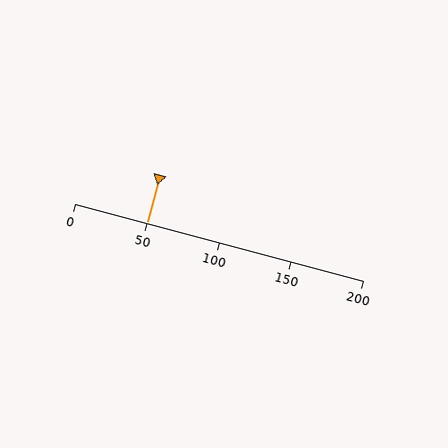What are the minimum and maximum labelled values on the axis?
The axis runs from 0 to 200.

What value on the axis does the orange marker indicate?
The marker indicates approximately 50.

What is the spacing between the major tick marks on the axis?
The major ticks are spaced 50 apart.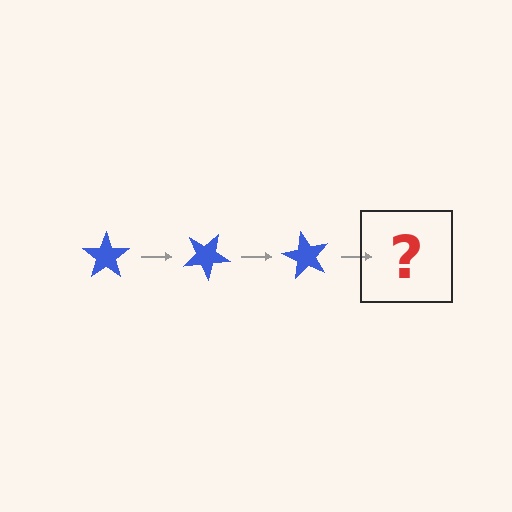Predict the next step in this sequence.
The next step is a blue star rotated 90 degrees.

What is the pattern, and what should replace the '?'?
The pattern is that the star rotates 30 degrees each step. The '?' should be a blue star rotated 90 degrees.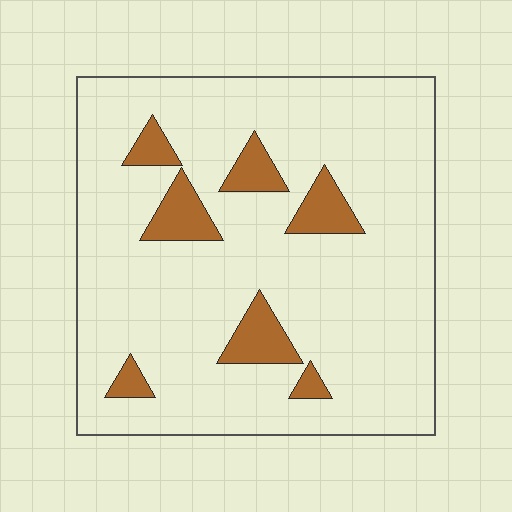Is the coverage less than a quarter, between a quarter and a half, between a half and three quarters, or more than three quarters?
Less than a quarter.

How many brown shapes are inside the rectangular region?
7.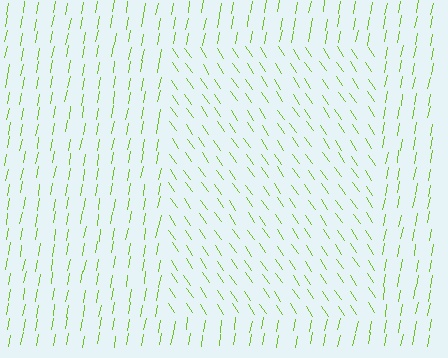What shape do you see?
I see a rectangle.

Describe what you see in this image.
The image is filled with small lime line segments. A rectangle region in the image has lines oriented differently from the surrounding lines, creating a visible texture boundary.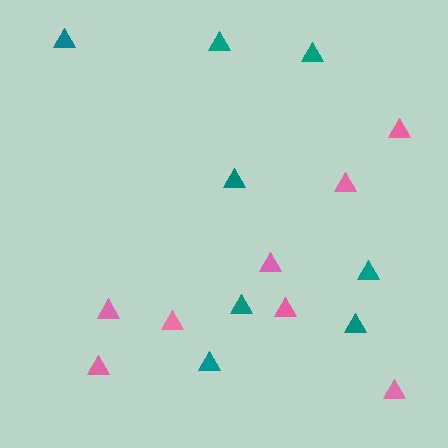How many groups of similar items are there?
There are 2 groups: one group of pink triangles (8) and one group of teal triangles (8).